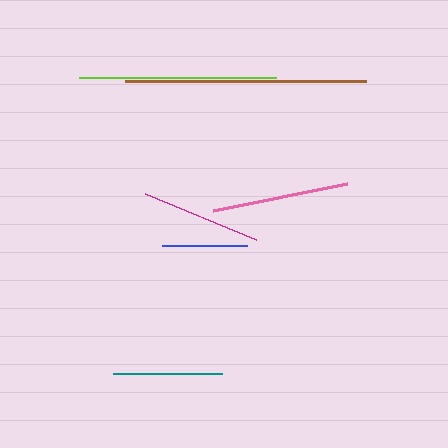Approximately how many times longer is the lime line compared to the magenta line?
The lime line is approximately 1.6 times the length of the magenta line.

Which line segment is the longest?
The brown line is the longest at approximately 241 pixels.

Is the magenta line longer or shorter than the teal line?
The magenta line is longer than the teal line.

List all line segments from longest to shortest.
From longest to shortest: brown, lime, pink, magenta, teal, blue.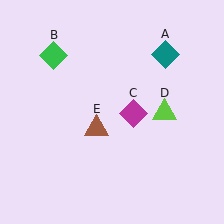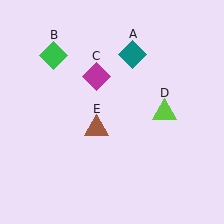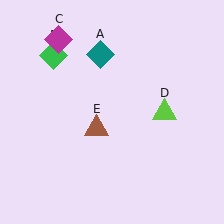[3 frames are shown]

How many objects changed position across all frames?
2 objects changed position: teal diamond (object A), magenta diamond (object C).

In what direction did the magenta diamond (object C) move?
The magenta diamond (object C) moved up and to the left.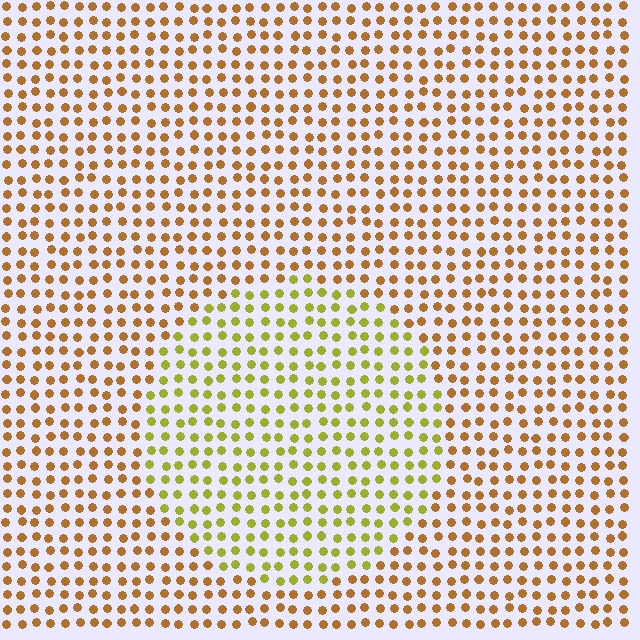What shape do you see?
I see a circle.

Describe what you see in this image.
The image is filled with small brown elements in a uniform arrangement. A circle-shaped region is visible where the elements are tinted to a slightly different hue, forming a subtle color boundary.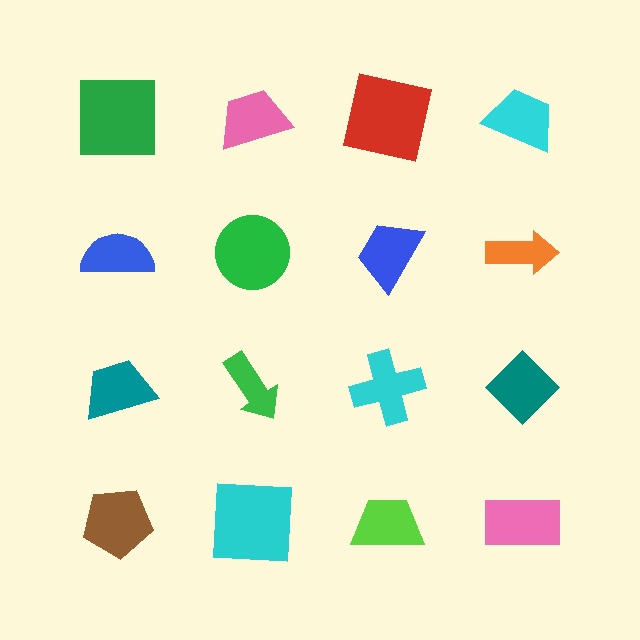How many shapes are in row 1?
4 shapes.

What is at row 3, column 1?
A teal trapezoid.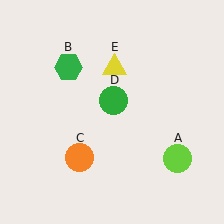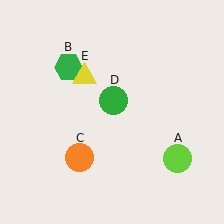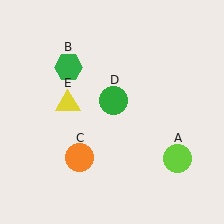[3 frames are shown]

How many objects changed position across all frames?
1 object changed position: yellow triangle (object E).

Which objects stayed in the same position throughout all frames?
Lime circle (object A) and green hexagon (object B) and orange circle (object C) and green circle (object D) remained stationary.